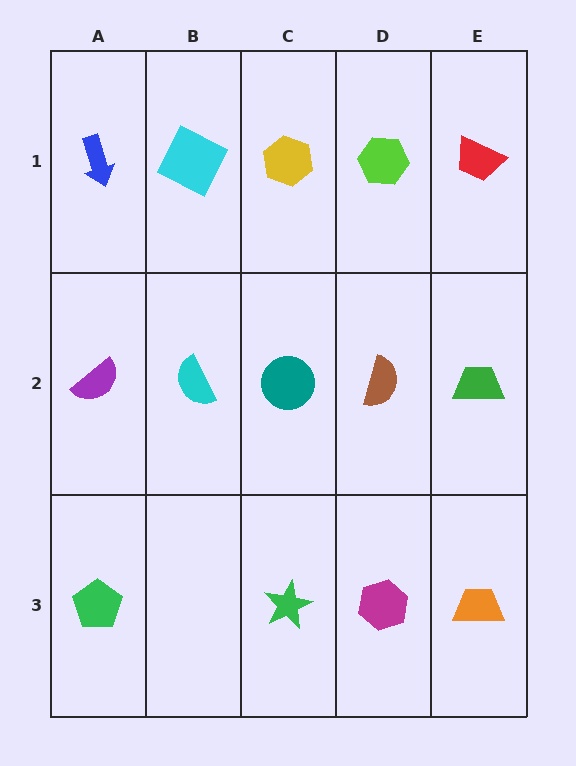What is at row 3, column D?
A magenta hexagon.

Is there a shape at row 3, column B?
No, that cell is empty.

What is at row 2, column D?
A brown semicircle.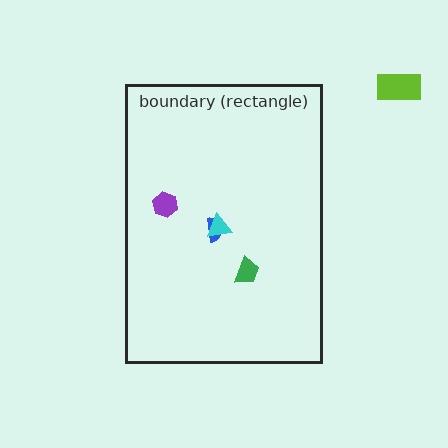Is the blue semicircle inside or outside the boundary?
Inside.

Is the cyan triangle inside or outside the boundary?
Inside.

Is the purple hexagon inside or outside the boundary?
Inside.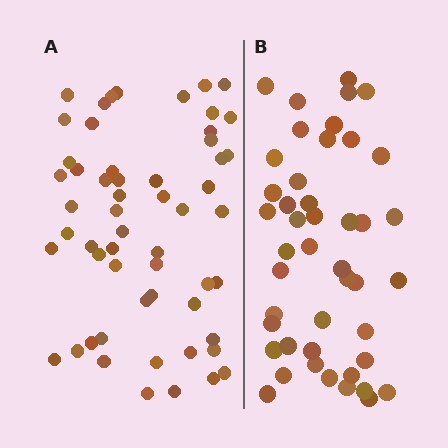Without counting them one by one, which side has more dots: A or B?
Region A (the left region) has more dots.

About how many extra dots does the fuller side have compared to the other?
Region A has roughly 12 or so more dots than region B.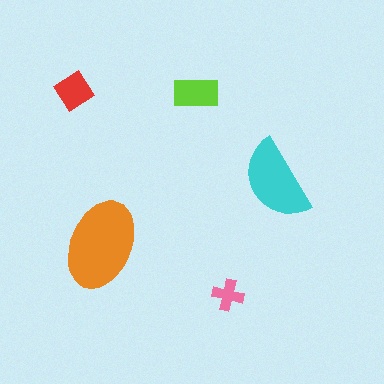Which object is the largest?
The orange ellipse.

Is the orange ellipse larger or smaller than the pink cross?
Larger.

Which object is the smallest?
The pink cross.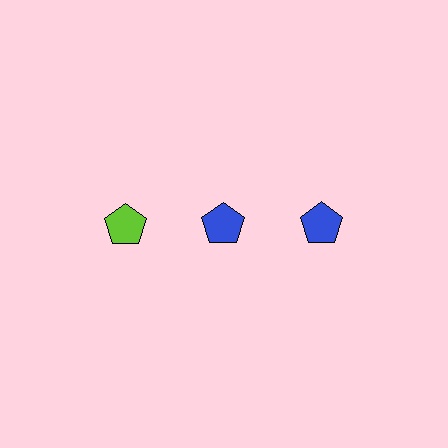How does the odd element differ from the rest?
It has a different color: lime instead of blue.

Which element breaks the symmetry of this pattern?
The lime pentagon in the top row, leftmost column breaks the symmetry. All other shapes are blue pentagons.